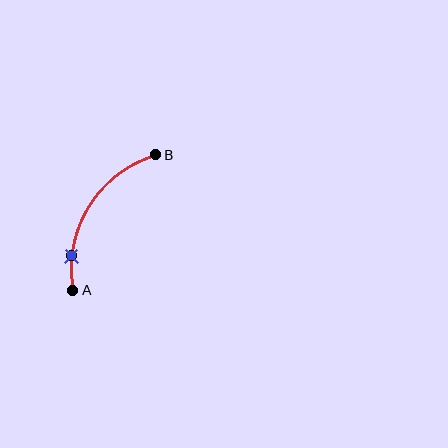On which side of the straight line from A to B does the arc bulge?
The arc bulges to the left of the straight line connecting A and B.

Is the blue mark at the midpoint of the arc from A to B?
No. The blue mark lies on the arc but is closer to endpoint A. The arc midpoint would be at the point on the curve equidistant along the arc from both A and B.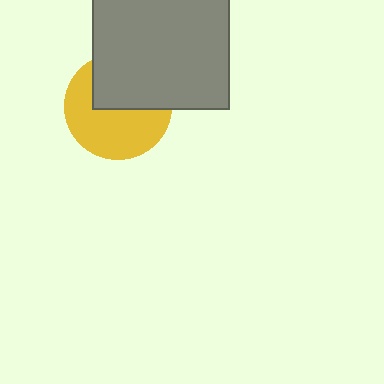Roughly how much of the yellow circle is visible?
About half of it is visible (roughly 57%).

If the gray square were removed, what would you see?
You would see the complete yellow circle.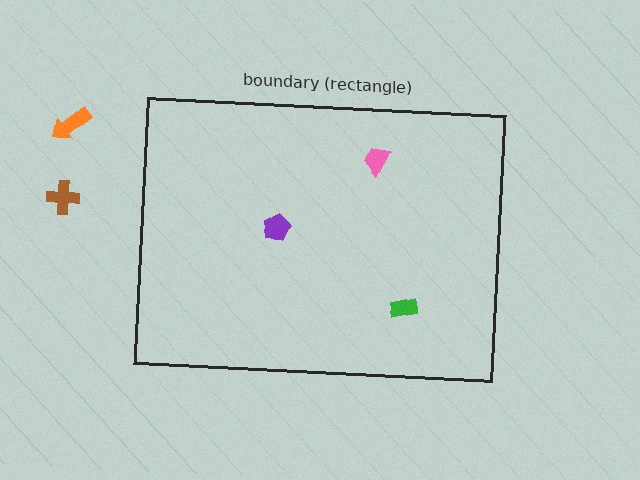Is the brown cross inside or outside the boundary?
Outside.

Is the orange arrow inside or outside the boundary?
Outside.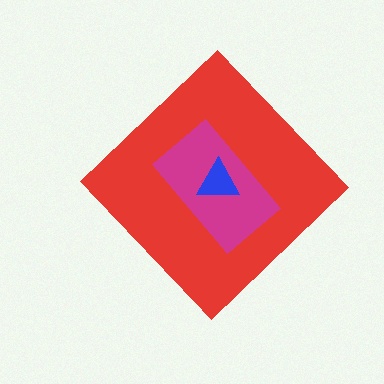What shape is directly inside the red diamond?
The magenta rectangle.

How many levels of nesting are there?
3.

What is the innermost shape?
The blue triangle.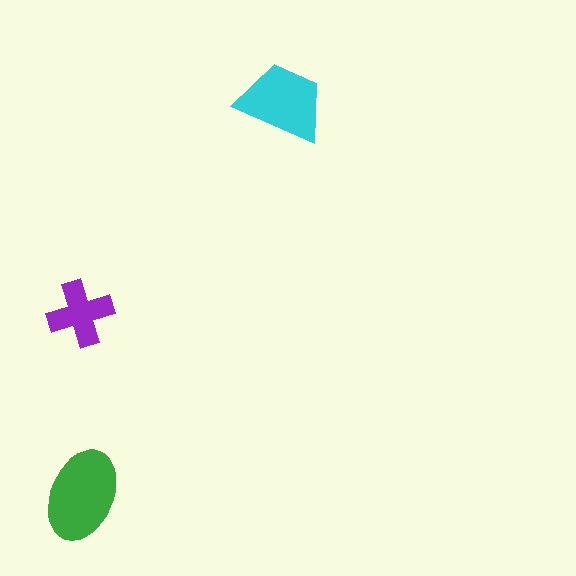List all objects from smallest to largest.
The purple cross, the cyan trapezoid, the green ellipse.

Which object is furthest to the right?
The cyan trapezoid is rightmost.